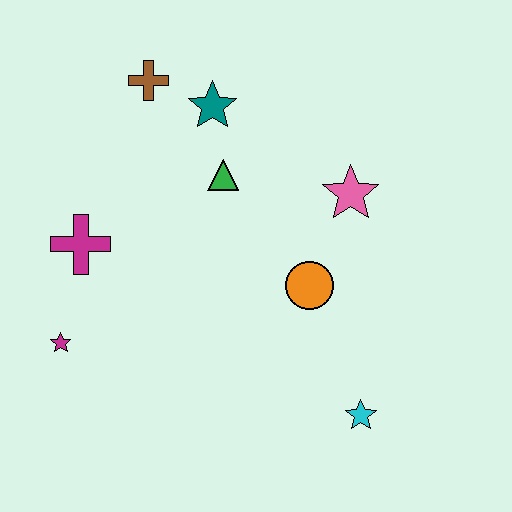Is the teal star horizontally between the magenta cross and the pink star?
Yes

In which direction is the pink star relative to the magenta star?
The pink star is to the right of the magenta star.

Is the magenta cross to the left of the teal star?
Yes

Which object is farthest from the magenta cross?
The cyan star is farthest from the magenta cross.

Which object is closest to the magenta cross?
The magenta star is closest to the magenta cross.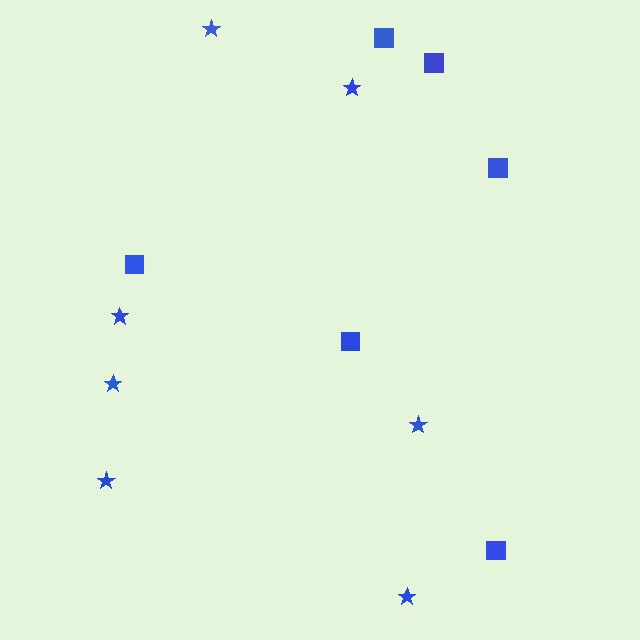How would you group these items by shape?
There are 2 groups: one group of stars (7) and one group of squares (6).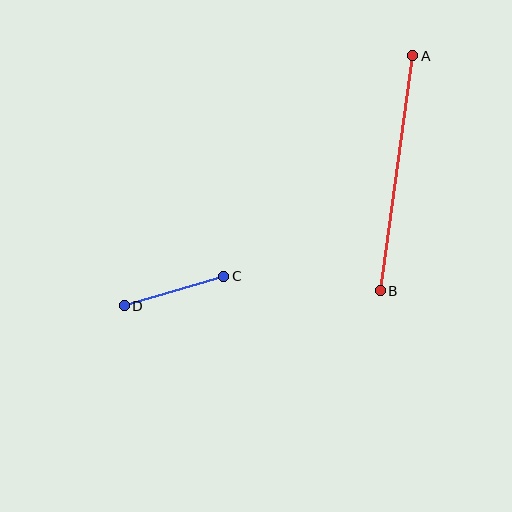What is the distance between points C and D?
The distance is approximately 103 pixels.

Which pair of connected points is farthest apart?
Points A and B are farthest apart.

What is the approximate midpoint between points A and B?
The midpoint is at approximately (397, 173) pixels.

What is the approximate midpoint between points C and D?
The midpoint is at approximately (174, 291) pixels.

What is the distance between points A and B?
The distance is approximately 237 pixels.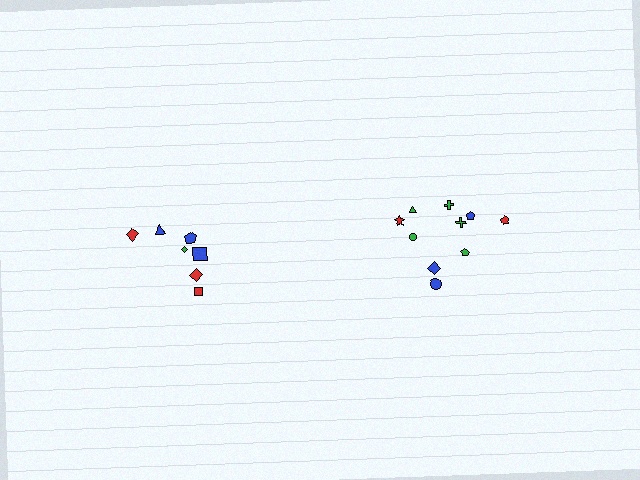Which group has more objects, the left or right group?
The right group.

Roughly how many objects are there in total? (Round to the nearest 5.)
Roughly 15 objects in total.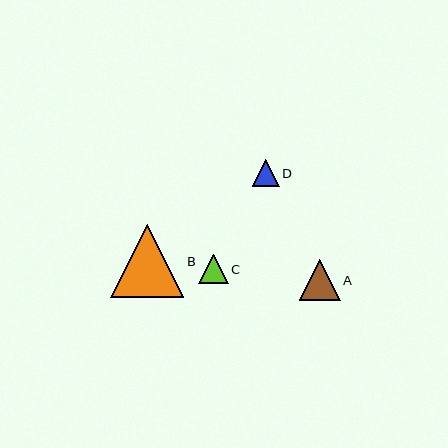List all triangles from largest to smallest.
From largest to smallest: B, A, C, D.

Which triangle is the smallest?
Triangle D is the smallest with a size of approximately 26 pixels.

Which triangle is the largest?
Triangle B is the largest with a size of approximately 73 pixels.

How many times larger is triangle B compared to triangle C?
Triangle B is approximately 2.5 times the size of triangle C.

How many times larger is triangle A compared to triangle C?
Triangle A is approximately 1.4 times the size of triangle C.